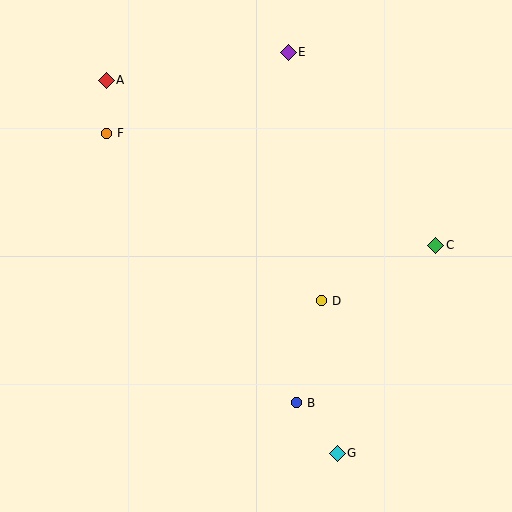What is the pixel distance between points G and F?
The distance between G and F is 395 pixels.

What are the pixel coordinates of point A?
Point A is at (106, 80).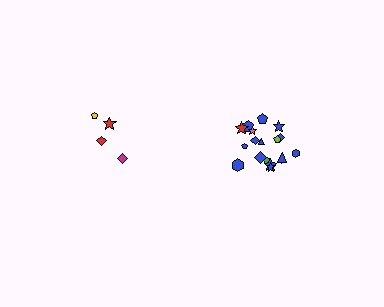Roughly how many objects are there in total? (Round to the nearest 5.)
Roughly 20 objects in total.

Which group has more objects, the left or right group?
The right group.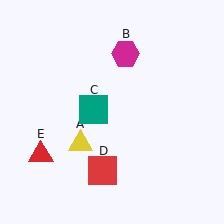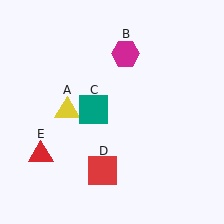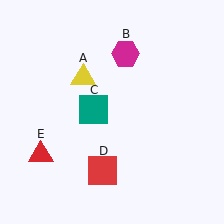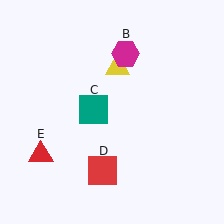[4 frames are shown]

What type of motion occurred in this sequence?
The yellow triangle (object A) rotated clockwise around the center of the scene.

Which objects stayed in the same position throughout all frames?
Magenta hexagon (object B) and teal square (object C) and red square (object D) and red triangle (object E) remained stationary.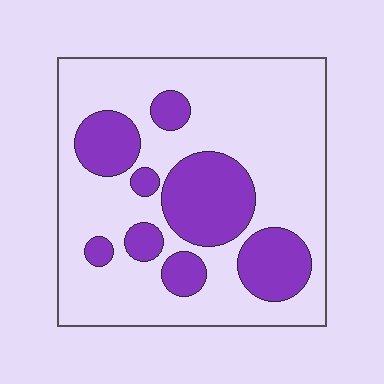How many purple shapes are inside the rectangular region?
8.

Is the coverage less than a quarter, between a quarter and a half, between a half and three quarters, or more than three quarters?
Between a quarter and a half.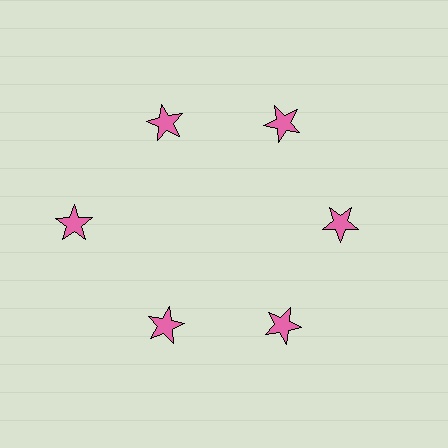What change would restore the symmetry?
The symmetry would be restored by moving it inward, back onto the ring so that all 6 stars sit at equal angles and equal distance from the center.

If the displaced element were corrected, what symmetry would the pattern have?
It would have 6-fold rotational symmetry — the pattern would map onto itself every 60 degrees.